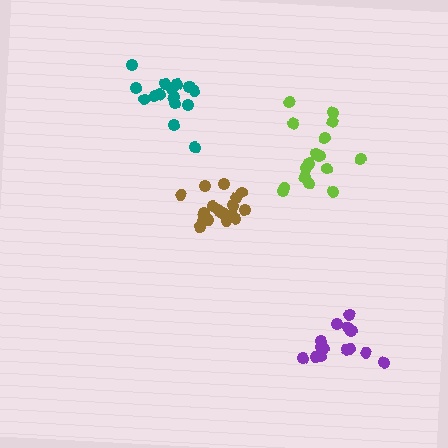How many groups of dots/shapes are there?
There are 4 groups.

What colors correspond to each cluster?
The clusters are colored: teal, purple, brown, lime.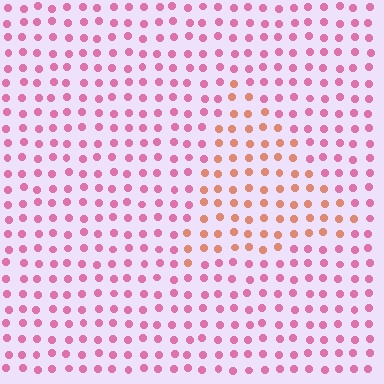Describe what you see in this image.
The image is filled with small pink elements in a uniform arrangement. A triangle-shaped region is visible where the elements are tinted to a slightly different hue, forming a subtle color boundary.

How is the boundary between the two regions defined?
The boundary is defined purely by a slight shift in hue (about 43 degrees). Spacing, size, and orientation are identical on both sides.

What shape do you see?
I see a triangle.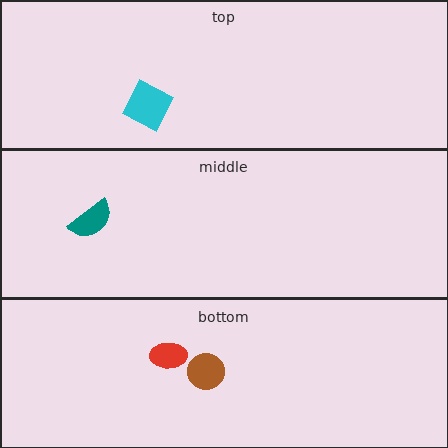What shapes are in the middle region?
The teal semicircle.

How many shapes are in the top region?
1.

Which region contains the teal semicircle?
The middle region.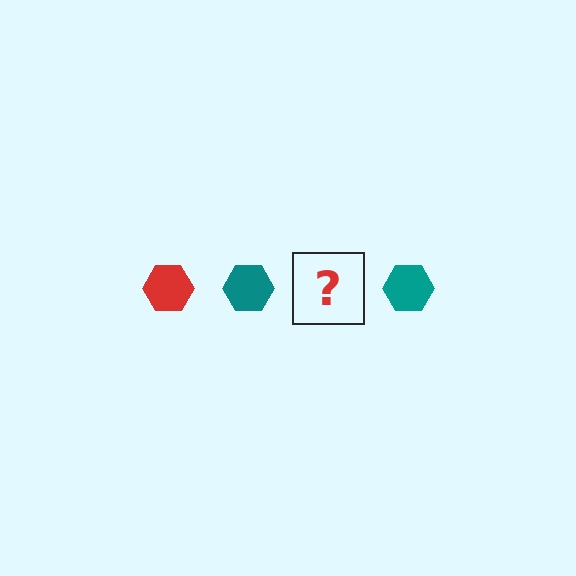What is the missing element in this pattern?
The missing element is a red hexagon.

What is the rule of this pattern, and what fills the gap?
The rule is that the pattern cycles through red, teal hexagons. The gap should be filled with a red hexagon.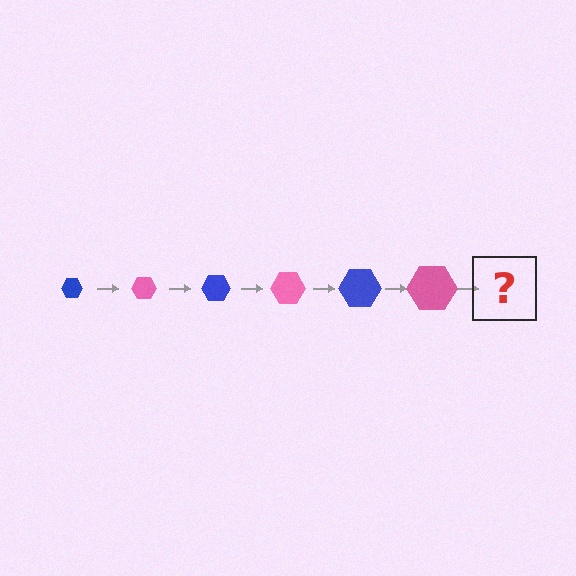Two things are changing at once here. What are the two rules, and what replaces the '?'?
The two rules are that the hexagon grows larger each step and the color cycles through blue and pink. The '?' should be a blue hexagon, larger than the previous one.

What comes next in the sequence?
The next element should be a blue hexagon, larger than the previous one.